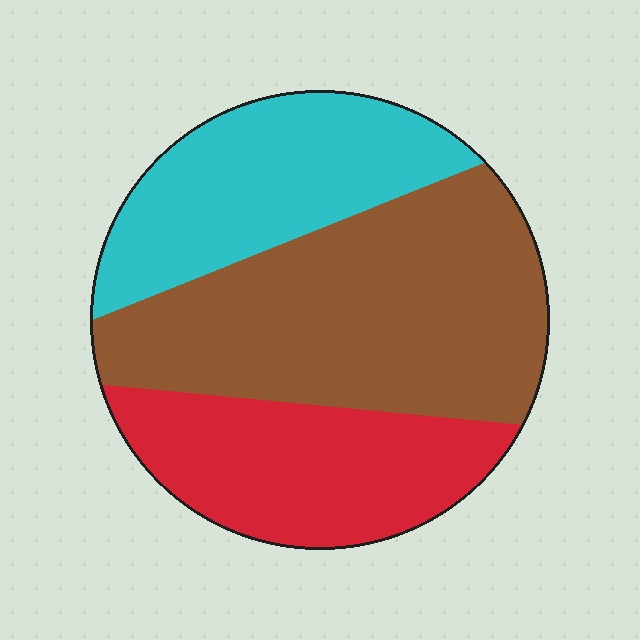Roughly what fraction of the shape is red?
Red takes up about one quarter (1/4) of the shape.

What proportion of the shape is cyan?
Cyan takes up about one quarter (1/4) of the shape.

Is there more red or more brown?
Brown.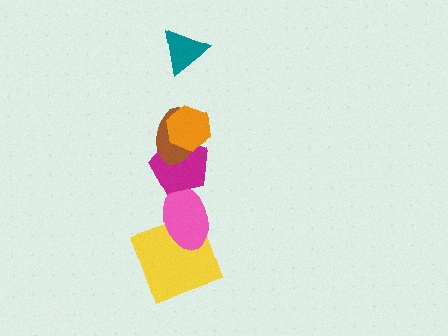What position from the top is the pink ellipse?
The pink ellipse is 5th from the top.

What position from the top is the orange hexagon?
The orange hexagon is 2nd from the top.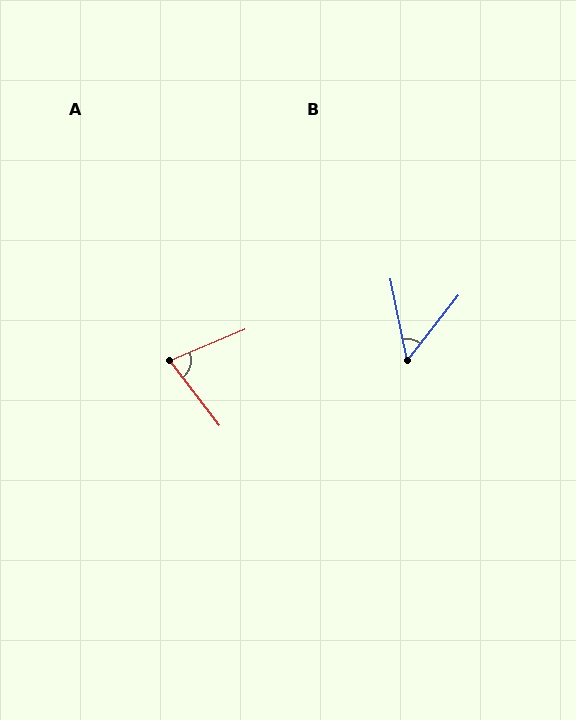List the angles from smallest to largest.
B (50°), A (75°).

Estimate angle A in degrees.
Approximately 75 degrees.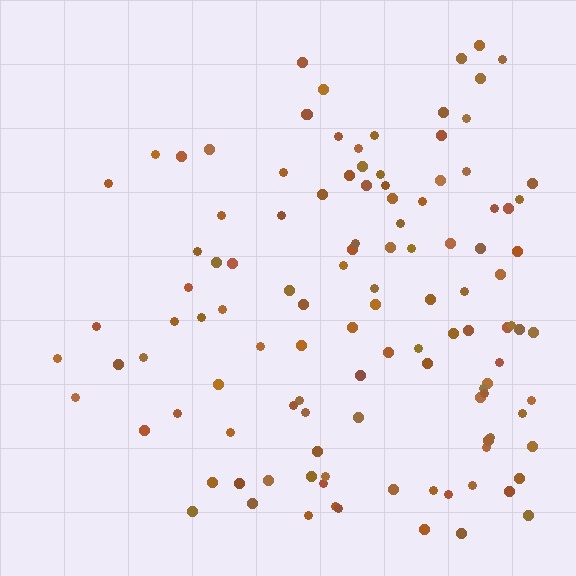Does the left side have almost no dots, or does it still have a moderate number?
Still a moderate number, just noticeably fewer than the right.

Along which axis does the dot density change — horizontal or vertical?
Horizontal.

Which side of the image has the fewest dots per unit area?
The left.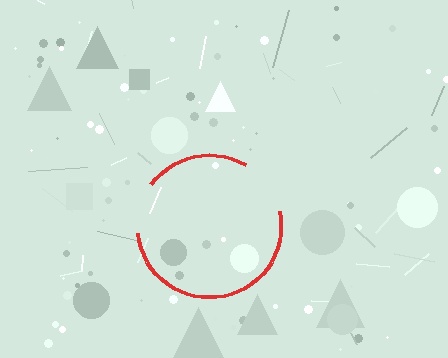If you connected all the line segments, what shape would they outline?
They would outline a circle.